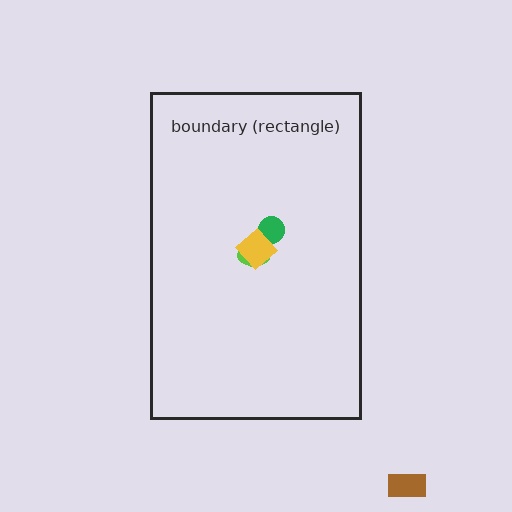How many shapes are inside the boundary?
3 inside, 1 outside.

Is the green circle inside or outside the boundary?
Inside.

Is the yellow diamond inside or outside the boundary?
Inside.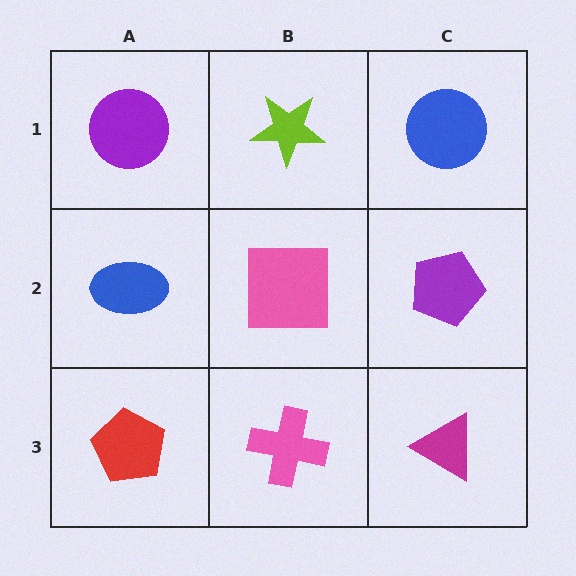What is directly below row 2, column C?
A magenta triangle.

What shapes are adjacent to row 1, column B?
A pink square (row 2, column B), a purple circle (row 1, column A), a blue circle (row 1, column C).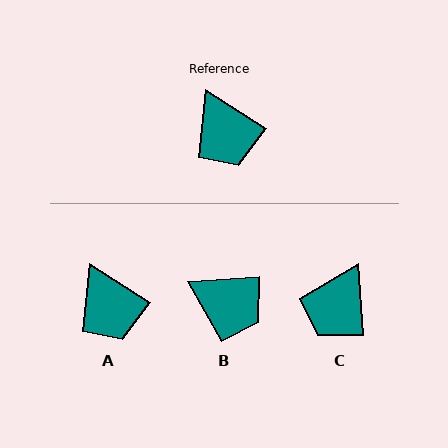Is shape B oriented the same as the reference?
No, it is off by about 36 degrees.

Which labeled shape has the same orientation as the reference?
A.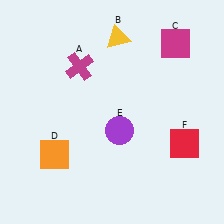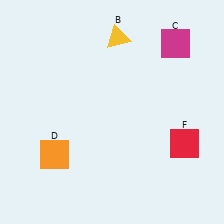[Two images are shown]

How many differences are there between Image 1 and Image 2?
There are 2 differences between the two images.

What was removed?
The magenta cross (A), the purple circle (E) were removed in Image 2.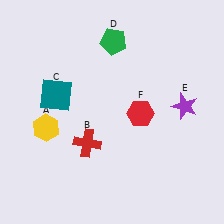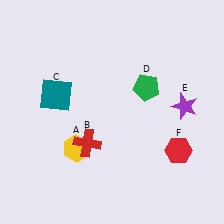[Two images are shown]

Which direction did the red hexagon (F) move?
The red hexagon (F) moved right.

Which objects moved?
The objects that moved are: the yellow hexagon (A), the green pentagon (D), the red hexagon (F).